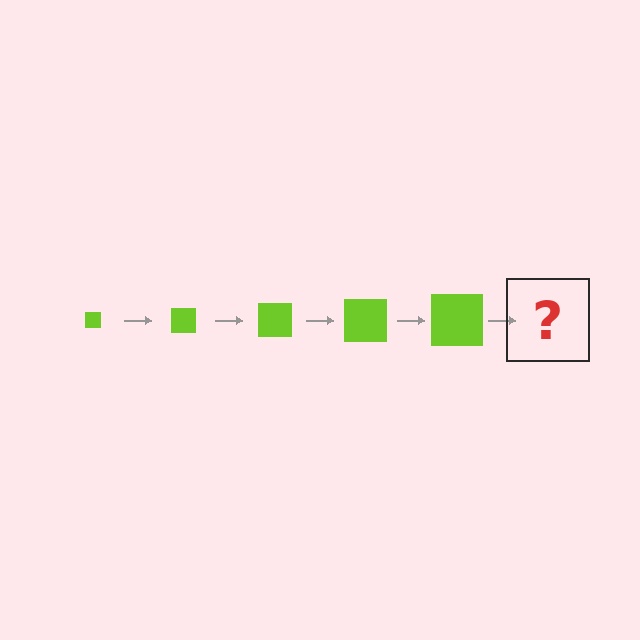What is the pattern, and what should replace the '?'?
The pattern is that the square gets progressively larger each step. The '?' should be a lime square, larger than the previous one.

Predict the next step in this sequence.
The next step is a lime square, larger than the previous one.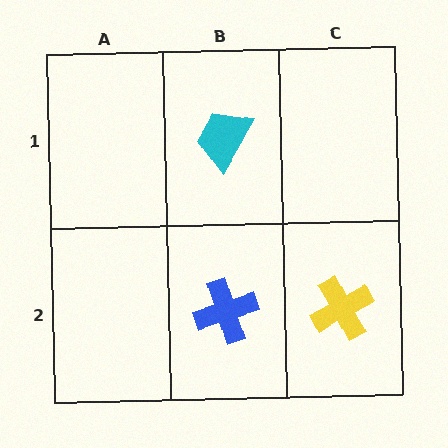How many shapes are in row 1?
1 shape.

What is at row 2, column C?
A yellow cross.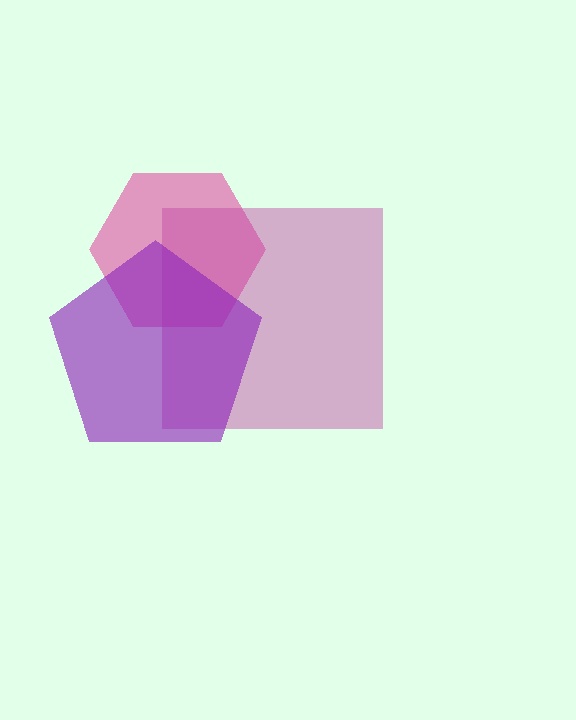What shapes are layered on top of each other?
The layered shapes are: a pink hexagon, a magenta square, a purple pentagon.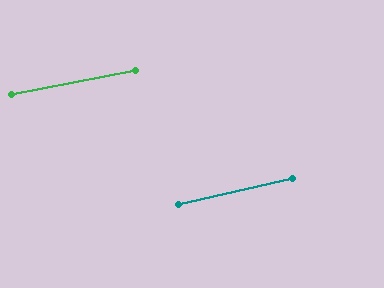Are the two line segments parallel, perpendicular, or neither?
Parallel — their directions differ by only 1.9°.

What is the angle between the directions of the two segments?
Approximately 2 degrees.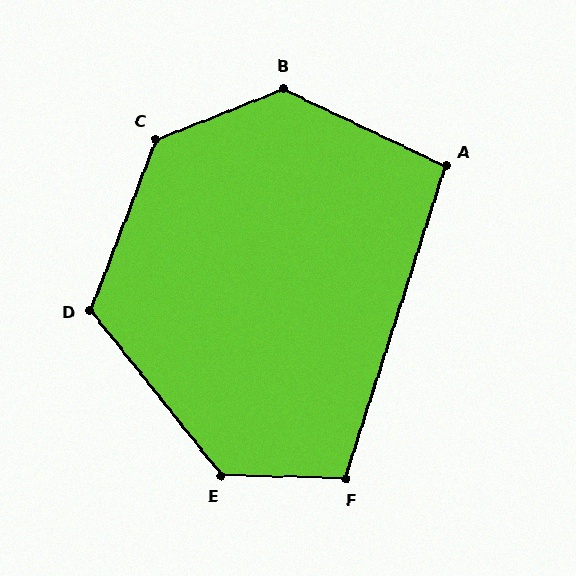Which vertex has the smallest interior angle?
A, at approximately 98 degrees.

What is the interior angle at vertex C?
Approximately 132 degrees (obtuse).